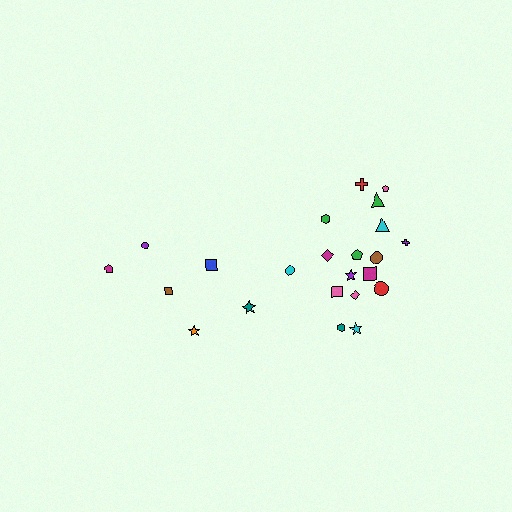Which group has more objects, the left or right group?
The right group.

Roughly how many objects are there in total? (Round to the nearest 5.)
Roughly 25 objects in total.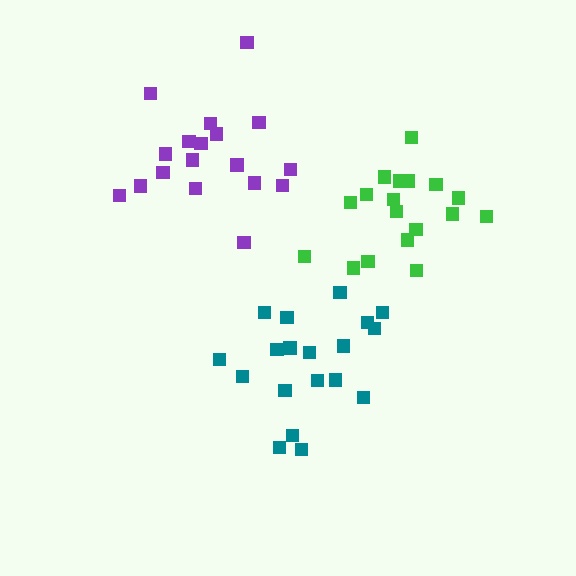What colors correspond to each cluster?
The clusters are colored: green, teal, purple.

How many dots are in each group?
Group 1: 18 dots, Group 2: 19 dots, Group 3: 18 dots (55 total).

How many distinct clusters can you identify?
There are 3 distinct clusters.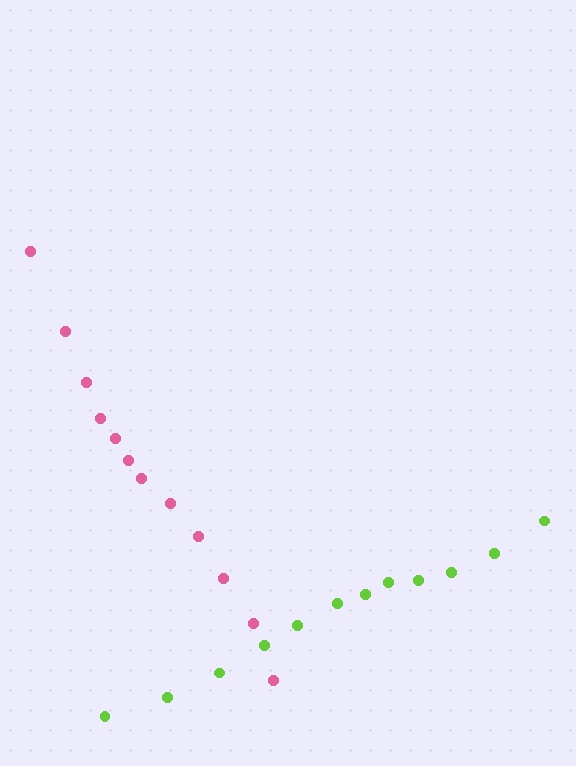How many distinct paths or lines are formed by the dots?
There are 2 distinct paths.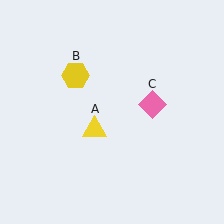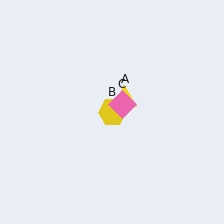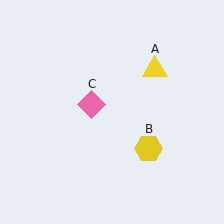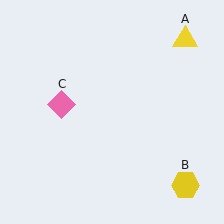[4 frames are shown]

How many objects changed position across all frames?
3 objects changed position: yellow triangle (object A), yellow hexagon (object B), pink diamond (object C).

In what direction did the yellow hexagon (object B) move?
The yellow hexagon (object B) moved down and to the right.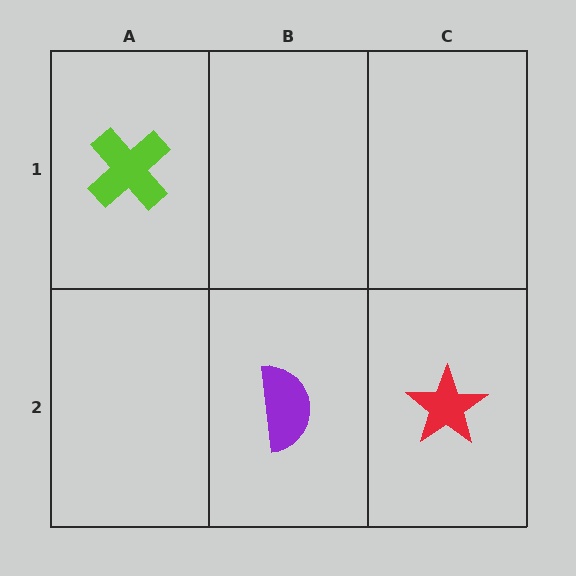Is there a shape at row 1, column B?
No, that cell is empty.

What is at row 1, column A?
A lime cross.